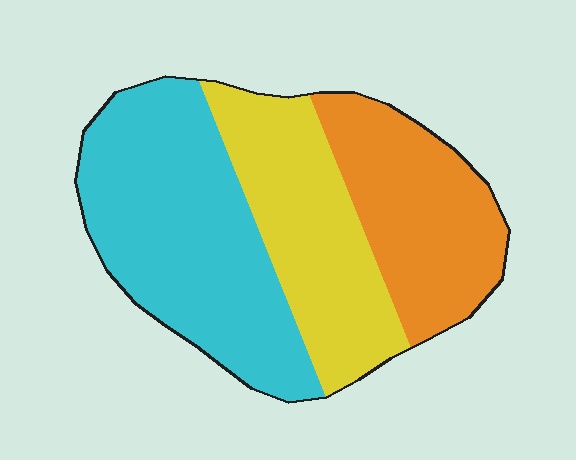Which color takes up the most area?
Cyan, at roughly 45%.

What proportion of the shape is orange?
Orange covers 28% of the shape.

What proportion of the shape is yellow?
Yellow takes up between a quarter and a half of the shape.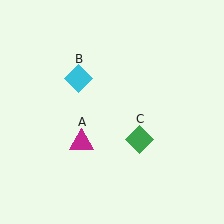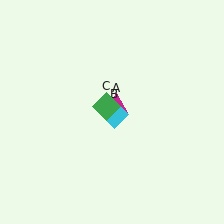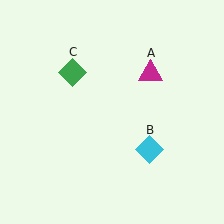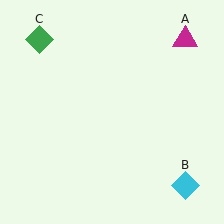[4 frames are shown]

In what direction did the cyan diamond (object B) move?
The cyan diamond (object B) moved down and to the right.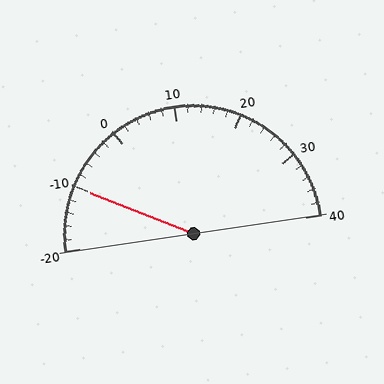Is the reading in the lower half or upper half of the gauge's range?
The reading is in the lower half of the range (-20 to 40).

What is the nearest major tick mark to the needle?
The nearest major tick mark is -10.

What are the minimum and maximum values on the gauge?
The gauge ranges from -20 to 40.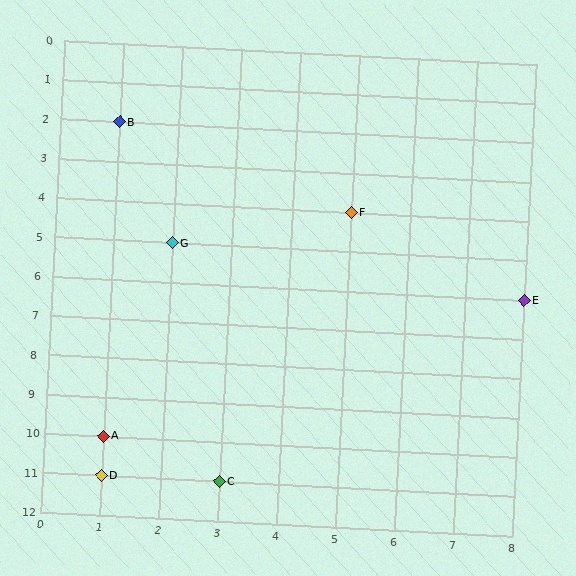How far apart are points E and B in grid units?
Points E and B are 7 columns and 4 rows apart (about 8.1 grid units diagonally).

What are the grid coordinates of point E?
Point E is at grid coordinates (8, 6).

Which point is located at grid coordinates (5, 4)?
Point F is at (5, 4).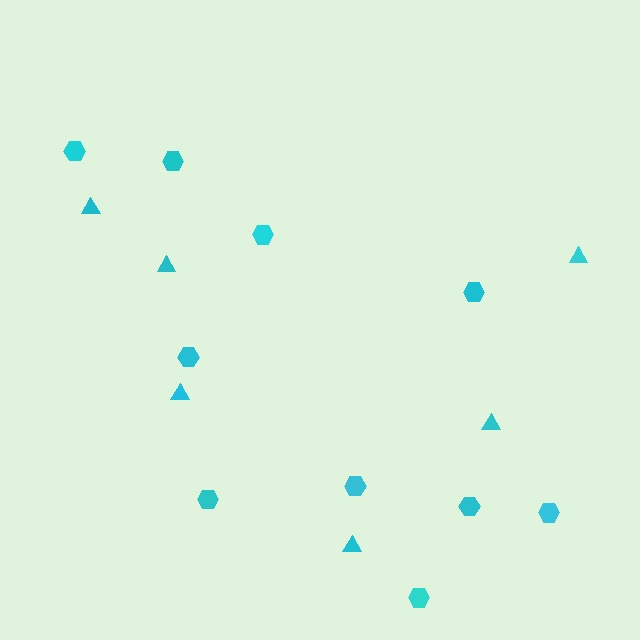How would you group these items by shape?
There are 2 groups: one group of hexagons (10) and one group of triangles (6).